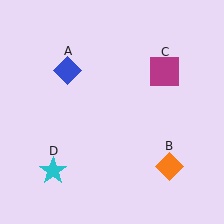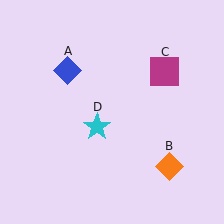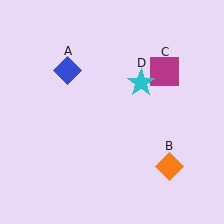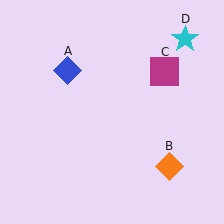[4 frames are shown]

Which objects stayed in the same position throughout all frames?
Blue diamond (object A) and orange diamond (object B) and magenta square (object C) remained stationary.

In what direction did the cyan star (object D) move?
The cyan star (object D) moved up and to the right.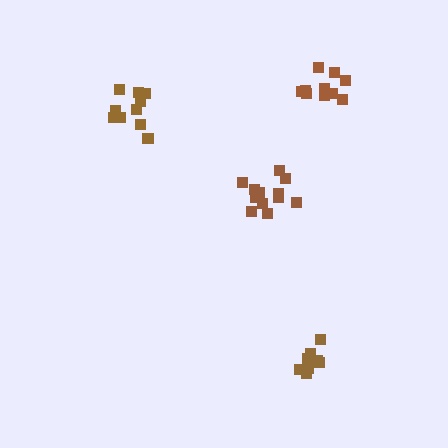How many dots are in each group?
Group 1: 10 dots, Group 2: 8 dots, Group 3: 10 dots, Group 4: 12 dots (40 total).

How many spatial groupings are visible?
There are 4 spatial groupings.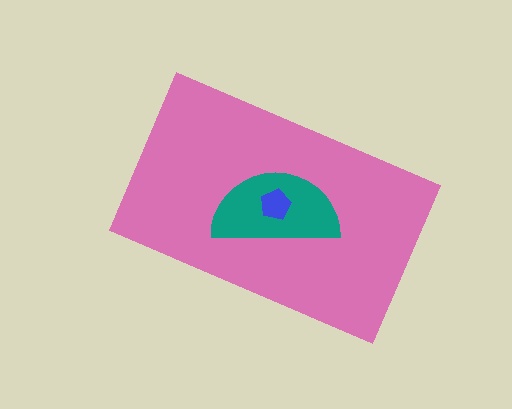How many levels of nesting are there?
3.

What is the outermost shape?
The pink rectangle.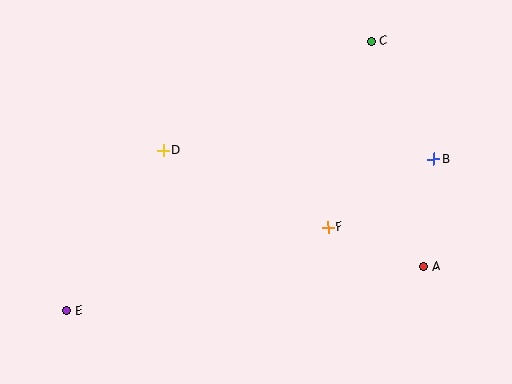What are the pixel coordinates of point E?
Point E is at (66, 311).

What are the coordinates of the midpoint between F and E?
The midpoint between F and E is at (197, 269).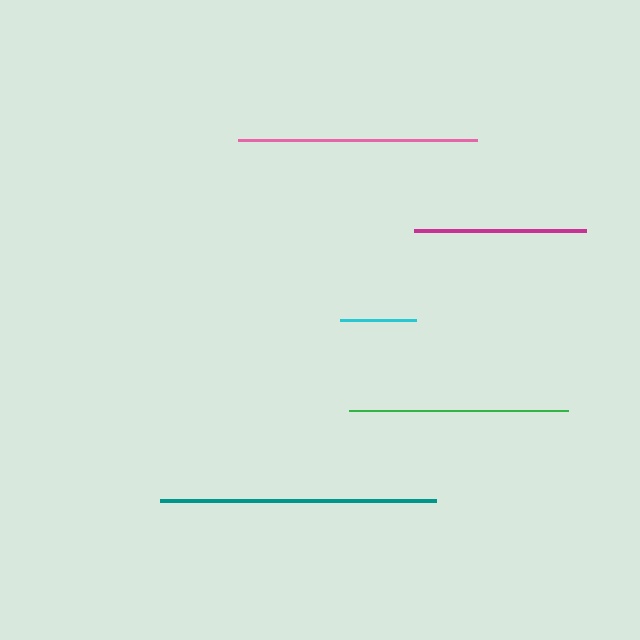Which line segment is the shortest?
The cyan line is the shortest at approximately 76 pixels.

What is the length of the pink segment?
The pink segment is approximately 239 pixels long.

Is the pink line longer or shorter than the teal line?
The teal line is longer than the pink line.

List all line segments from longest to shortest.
From longest to shortest: teal, pink, green, magenta, cyan.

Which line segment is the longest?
The teal line is the longest at approximately 276 pixels.